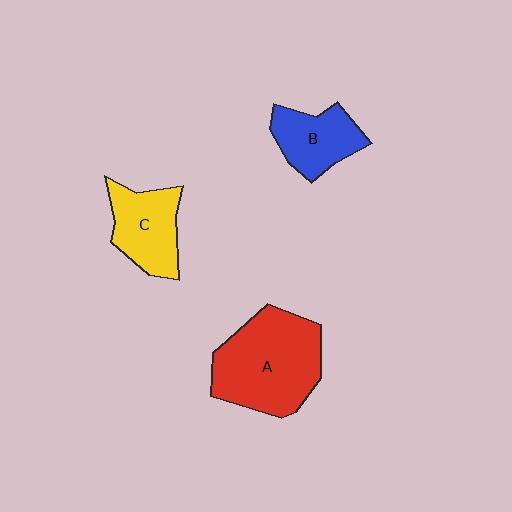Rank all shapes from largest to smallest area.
From largest to smallest: A (red), C (yellow), B (blue).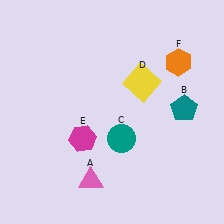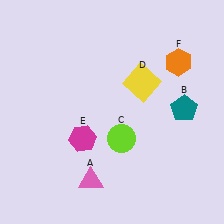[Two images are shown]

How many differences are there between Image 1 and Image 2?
There is 1 difference between the two images.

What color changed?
The circle (C) changed from teal in Image 1 to lime in Image 2.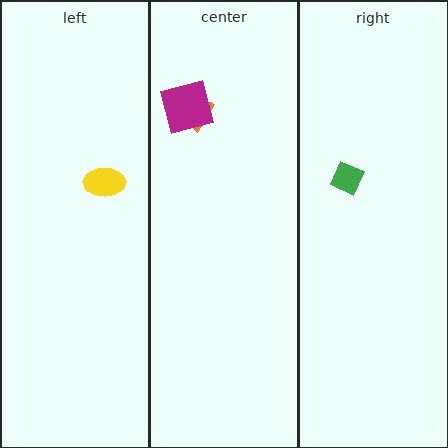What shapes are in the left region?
The yellow ellipse.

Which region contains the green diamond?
The right region.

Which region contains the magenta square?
The center region.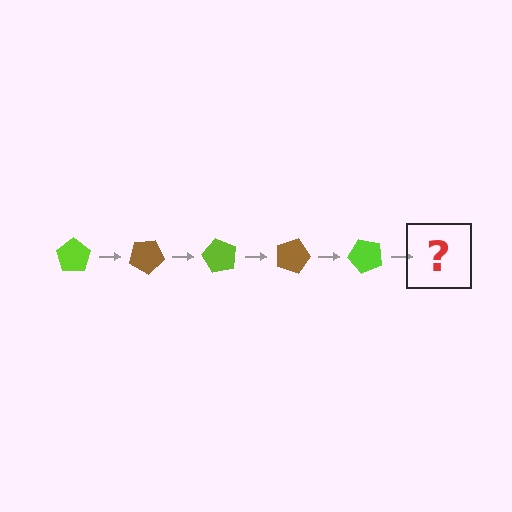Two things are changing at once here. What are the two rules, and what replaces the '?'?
The two rules are that it rotates 30 degrees each step and the color cycles through lime and brown. The '?' should be a brown pentagon, rotated 150 degrees from the start.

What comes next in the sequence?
The next element should be a brown pentagon, rotated 150 degrees from the start.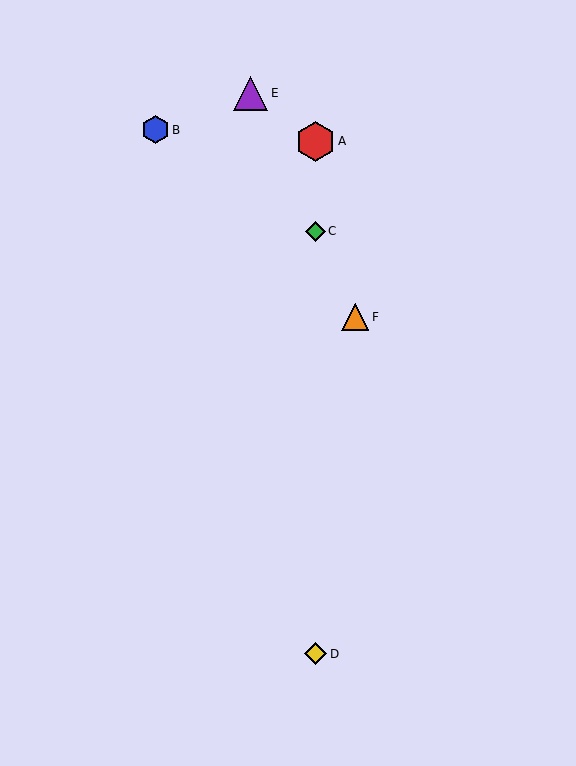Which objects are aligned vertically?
Objects A, C, D are aligned vertically.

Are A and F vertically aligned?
No, A is at x≈315 and F is at x≈355.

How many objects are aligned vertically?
3 objects (A, C, D) are aligned vertically.